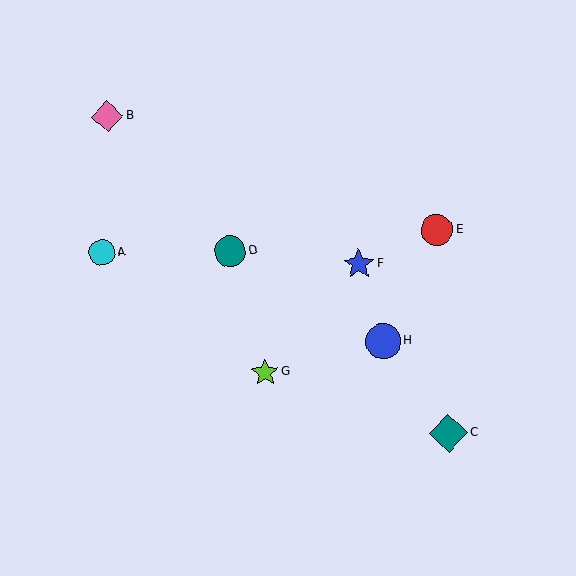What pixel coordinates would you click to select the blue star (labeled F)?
Click at (359, 264) to select the blue star F.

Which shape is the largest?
The teal diamond (labeled C) is the largest.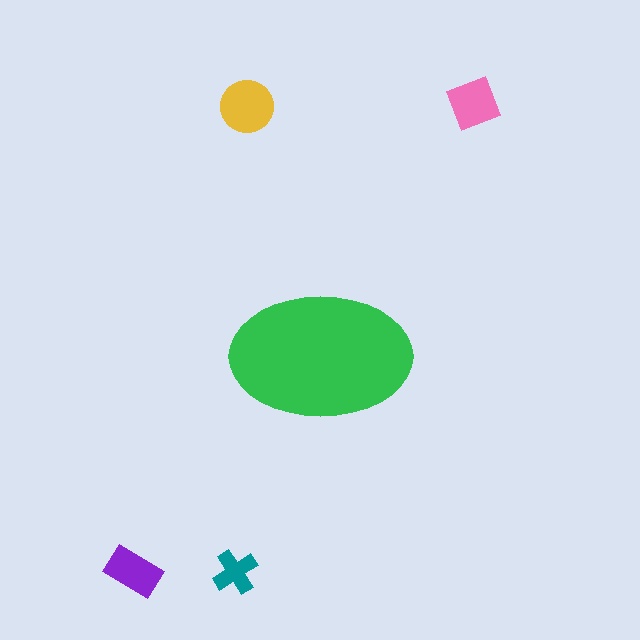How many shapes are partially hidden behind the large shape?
0 shapes are partially hidden.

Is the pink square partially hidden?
No, the pink square is fully visible.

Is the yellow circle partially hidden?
No, the yellow circle is fully visible.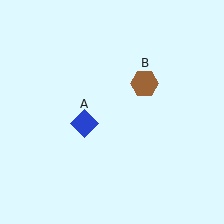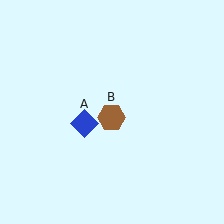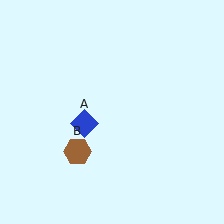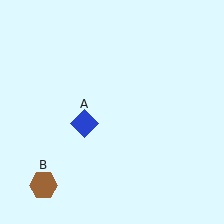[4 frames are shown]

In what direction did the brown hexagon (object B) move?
The brown hexagon (object B) moved down and to the left.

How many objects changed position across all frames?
1 object changed position: brown hexagon (object B).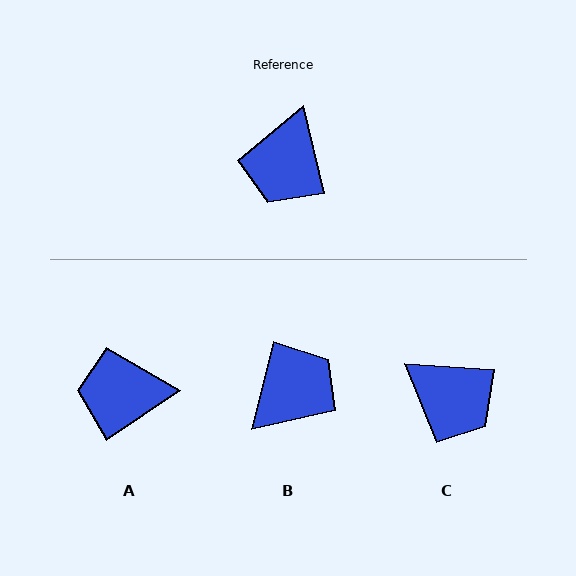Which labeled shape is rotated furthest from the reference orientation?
B, about 153 degrees away.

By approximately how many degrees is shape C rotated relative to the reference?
Approximately 72 degrees counter-clockwise.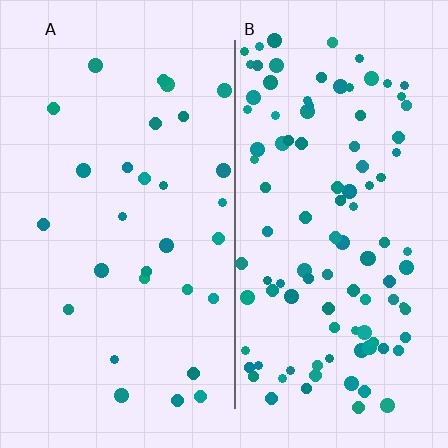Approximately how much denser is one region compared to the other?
Approximately 3.6× — region B over region A.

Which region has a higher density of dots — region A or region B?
B (the right).